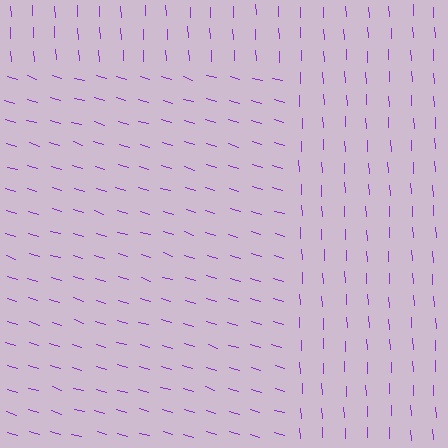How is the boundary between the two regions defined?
The boundary is defined purely by a change in line orientation (approximately 70 degrees difference). All lines are the same color and thickness.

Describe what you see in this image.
The image is filled with small purple line segments. A rectangle region in the image has lines oriented differently from the surrounding lines, creating a visible texture boundary.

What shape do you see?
I see a rectangle.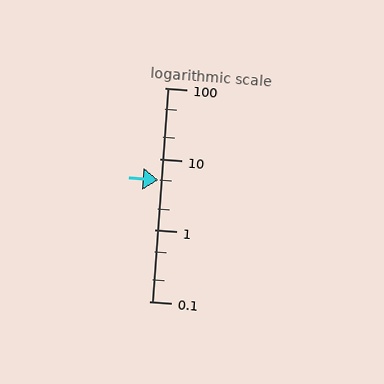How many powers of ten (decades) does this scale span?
The scale spans 3 decades, from 0.1 to 100.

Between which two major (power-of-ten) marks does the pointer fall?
The pointer is between 1 and 10.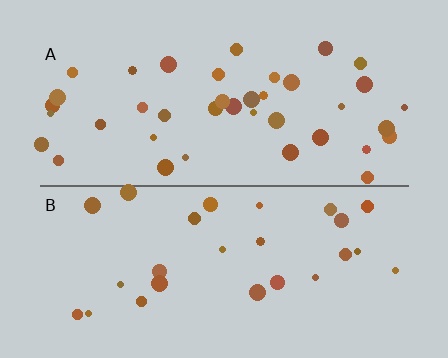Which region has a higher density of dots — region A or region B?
A (the top).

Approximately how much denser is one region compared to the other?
Approximately 1.5× — region A over region B.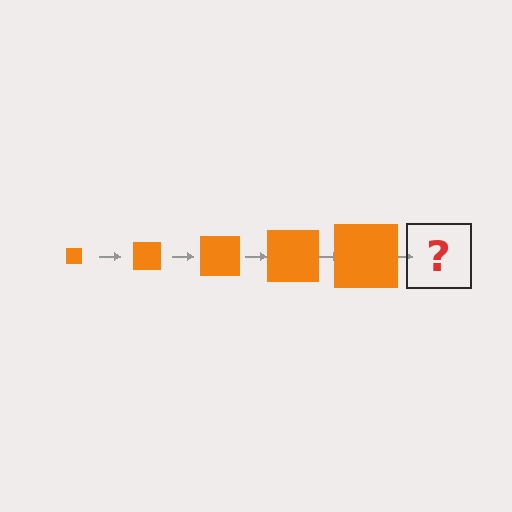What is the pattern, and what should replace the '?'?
The pattern is that the square gets progressively larger each step. The '?' should be an orange square, larger than the previous one.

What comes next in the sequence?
The next element should be an orange square, larger than the previous one.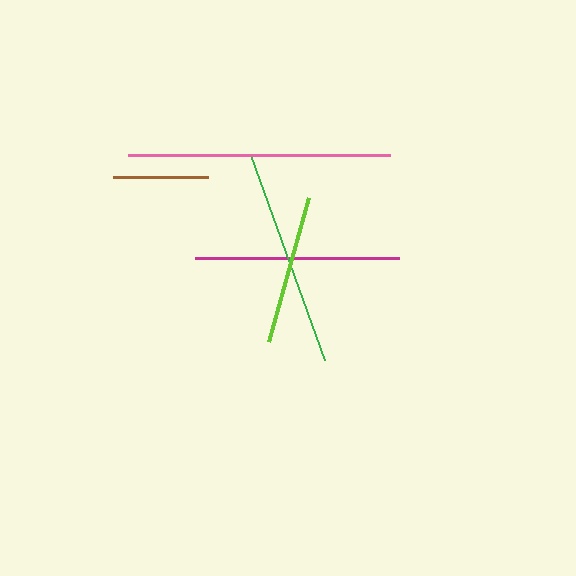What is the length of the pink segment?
The pink segment is approximately 262 pixels long.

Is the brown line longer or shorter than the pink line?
The pink line is longer than the brown line.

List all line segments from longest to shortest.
From longest to shortest: pink, green, magenta, lime, brown.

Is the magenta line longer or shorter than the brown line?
The magenta line is longer than the brown line.